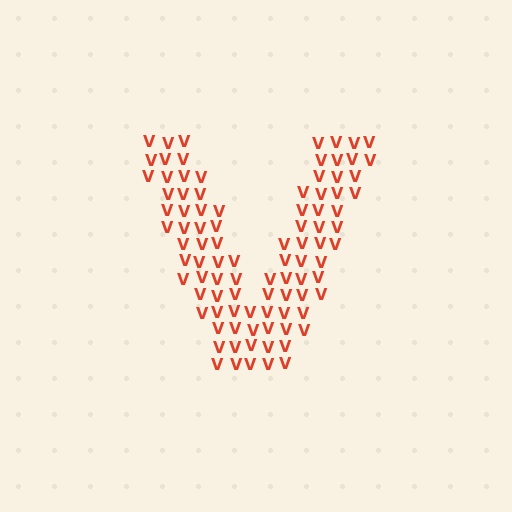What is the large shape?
The large shape is the letter V.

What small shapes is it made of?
It is made of small letter V's.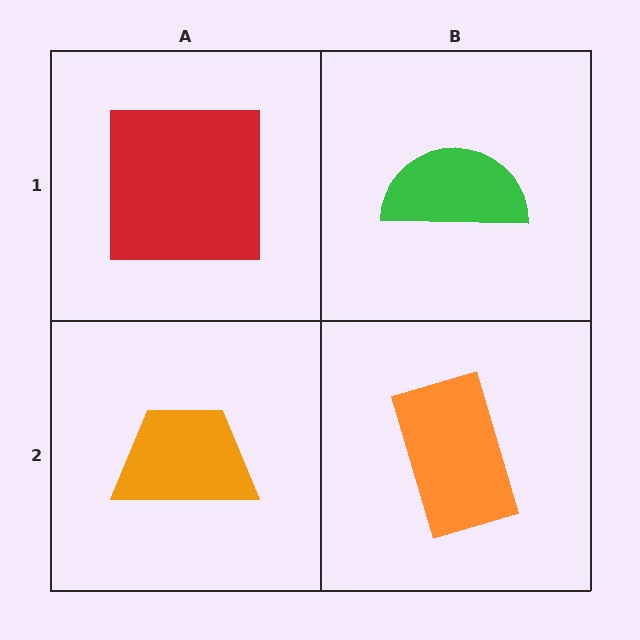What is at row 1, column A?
A red square.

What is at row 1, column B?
A green semicircle.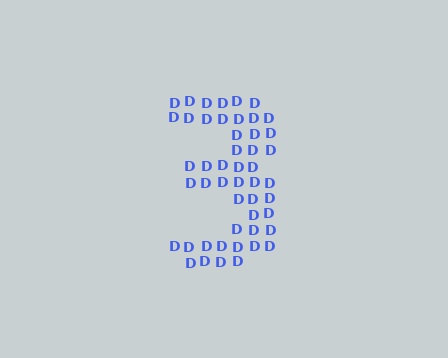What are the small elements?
The small elements are letter D's.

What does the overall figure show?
The overall figure shows the digit 3.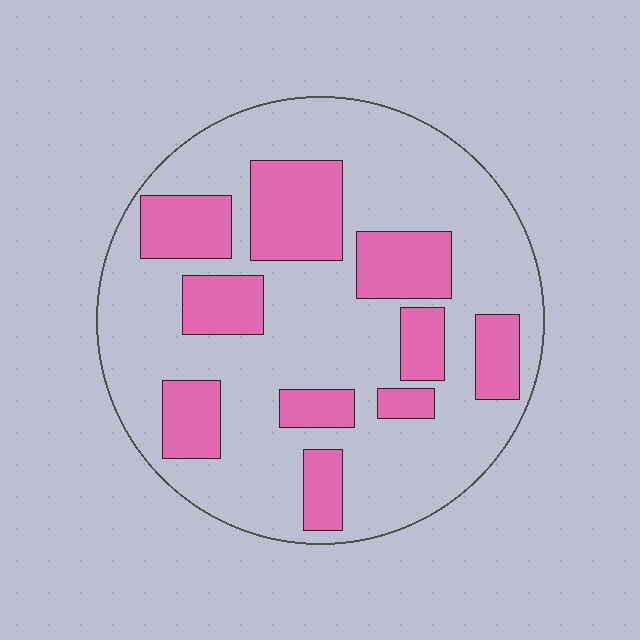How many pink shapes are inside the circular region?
10.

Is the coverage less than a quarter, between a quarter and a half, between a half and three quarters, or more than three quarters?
Between a quarter and a half.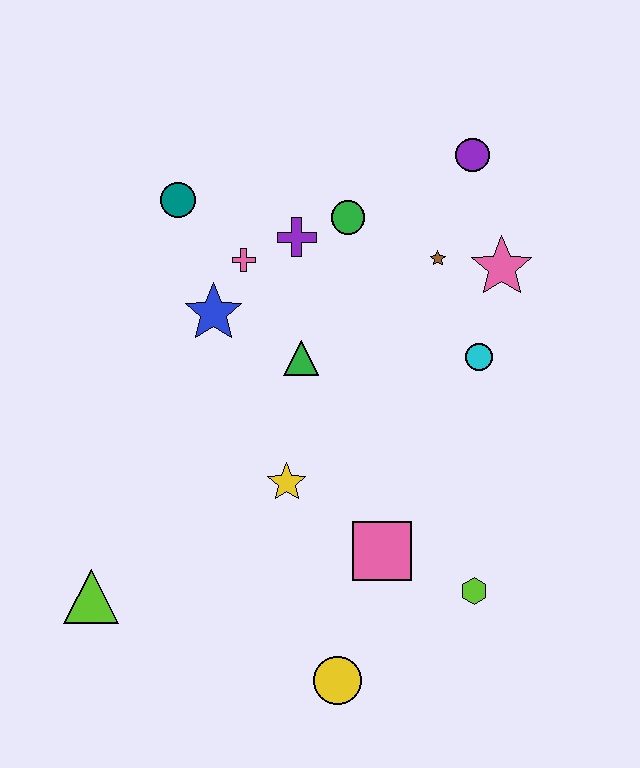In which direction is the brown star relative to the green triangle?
The brown star is to the right of the green triangle.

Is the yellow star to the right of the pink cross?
Yes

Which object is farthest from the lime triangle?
The purple circle is farthest from the lime triangle.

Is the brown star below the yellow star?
No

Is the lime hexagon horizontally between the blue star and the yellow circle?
No